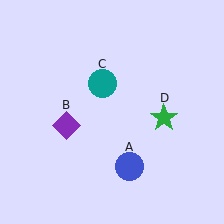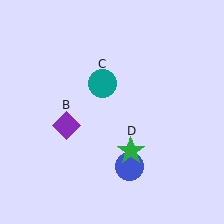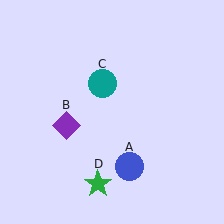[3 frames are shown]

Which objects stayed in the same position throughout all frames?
Blue circle (object A) and purple diamond (object B) and teal circle (object C) remained stationary.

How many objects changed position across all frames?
1 object changed position: green star (object D).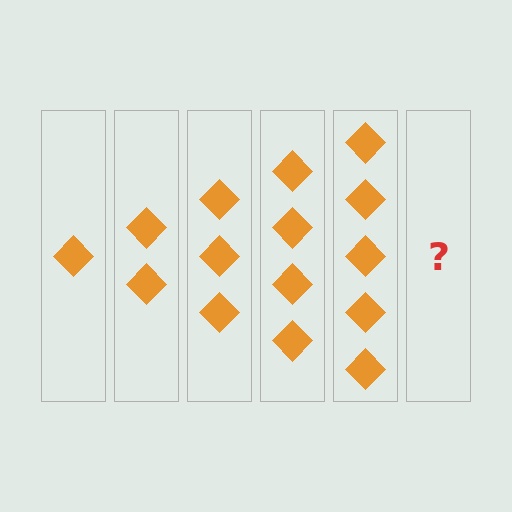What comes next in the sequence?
The next element should be 6 diamonds.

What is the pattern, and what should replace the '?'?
The pattern is that each step adds one more diamond. The '?' should be 6 diamonds.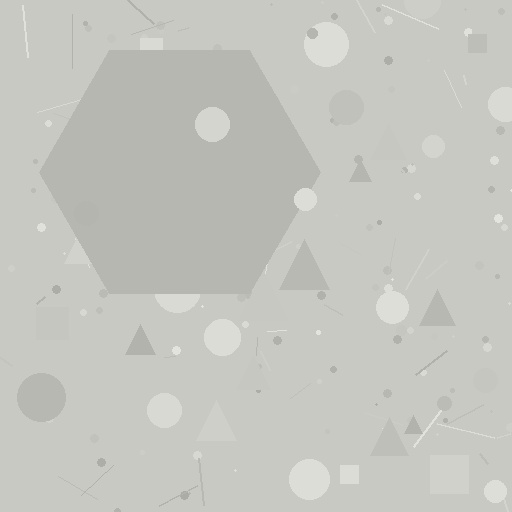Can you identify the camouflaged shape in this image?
The camouflaged shape is a hexagon.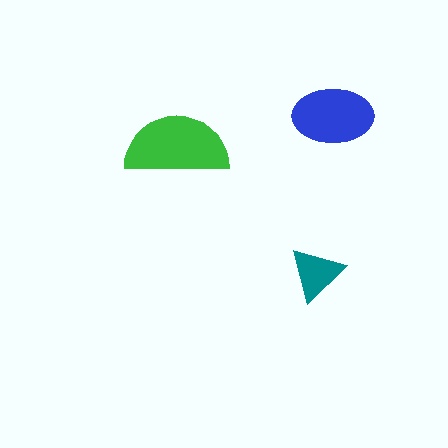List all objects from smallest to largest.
The teal triangle, the blue ellipse, the green semicircle.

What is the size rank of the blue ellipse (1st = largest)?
2nd.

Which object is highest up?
The blue ellipse is topmost.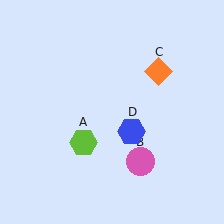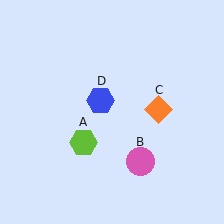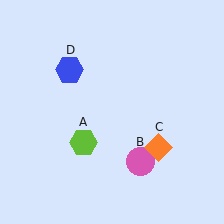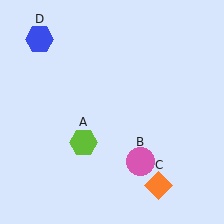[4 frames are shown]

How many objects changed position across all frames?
2 objects changed position: orange diamond (object C), blue hexagon (object D).